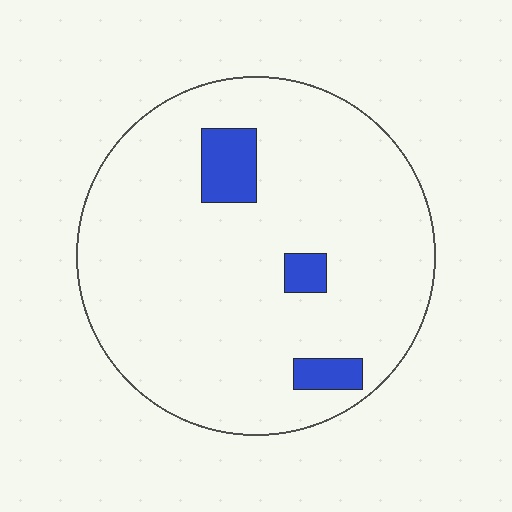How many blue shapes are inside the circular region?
3.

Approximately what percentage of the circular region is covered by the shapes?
Approximately 10%.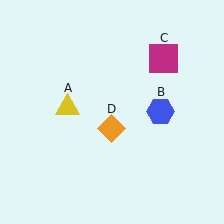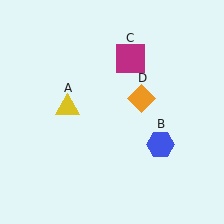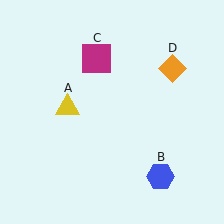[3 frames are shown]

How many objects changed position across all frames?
3 objects changed position: blue hexagon (object B), magenta square (object C), orange diamond (object D).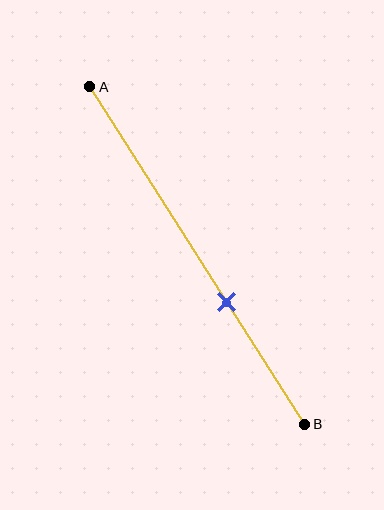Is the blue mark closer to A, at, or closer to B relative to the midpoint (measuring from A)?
The blue mark is closer to point B than the midpoint of segment AB.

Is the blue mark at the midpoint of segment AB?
No, the mark is at about 65% from A, not at the 50% midpoint.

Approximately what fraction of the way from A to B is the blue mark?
The blue mark is approximately 65% of the way from A to B.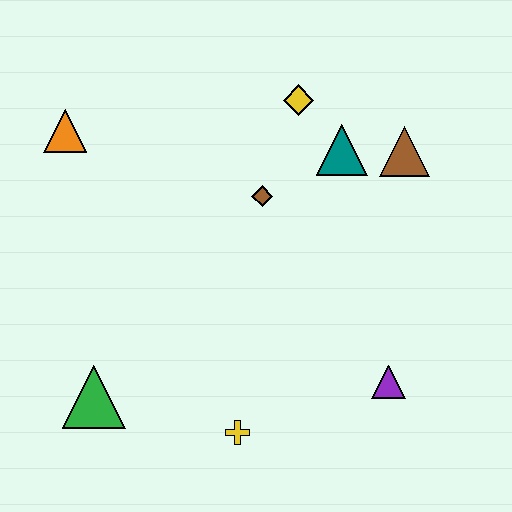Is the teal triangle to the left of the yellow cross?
No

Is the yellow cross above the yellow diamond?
No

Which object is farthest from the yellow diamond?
The green triangle is farthest from the yellow diamond.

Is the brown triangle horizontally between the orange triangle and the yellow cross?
No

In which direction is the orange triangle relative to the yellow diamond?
The orange triangle is to the left of the yellow diamond.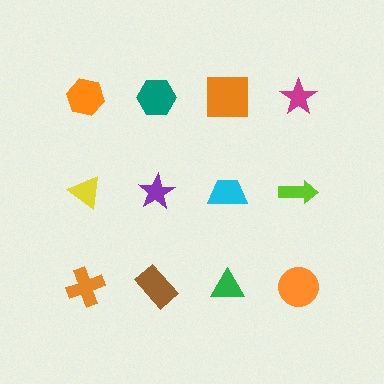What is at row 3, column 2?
A brown rectangle.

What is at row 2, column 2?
A purple star.